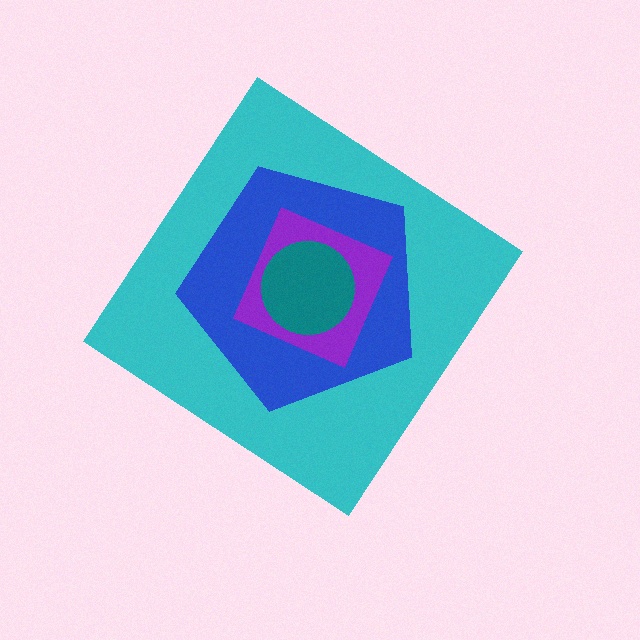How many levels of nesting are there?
4.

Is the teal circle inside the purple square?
Yes.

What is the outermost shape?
The cyan diamond.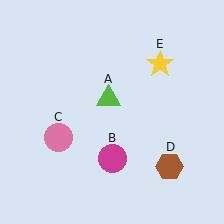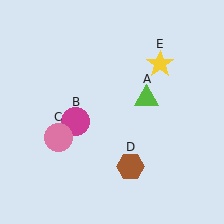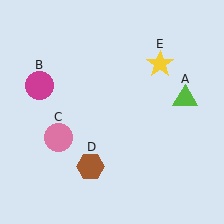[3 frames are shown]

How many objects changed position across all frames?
3 objects changed position: lime triangle (object A), magenta circle (object B), brown hexagon (object D).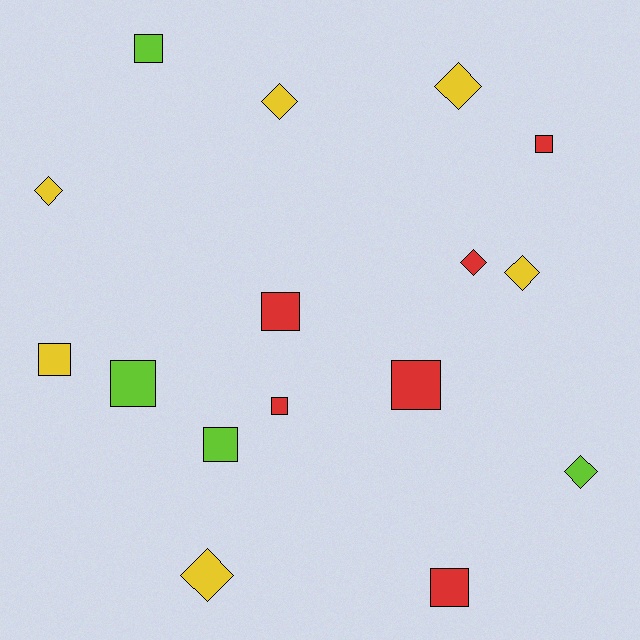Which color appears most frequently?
Yellow, with 6 objects.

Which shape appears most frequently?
Square, with 9 objects.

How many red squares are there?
There are 5 red squares.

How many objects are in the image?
There are 16 objects.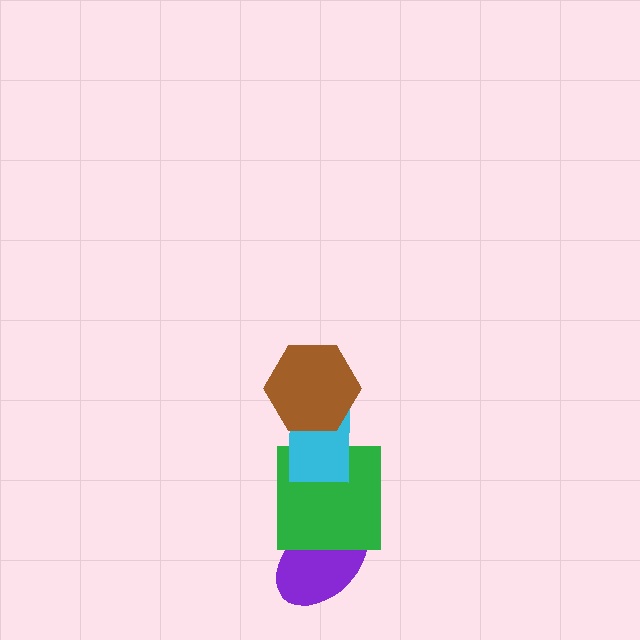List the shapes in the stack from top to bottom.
From top to bottom: the brown hexagon, the cyan rectangle, the green square, the purple ellipse.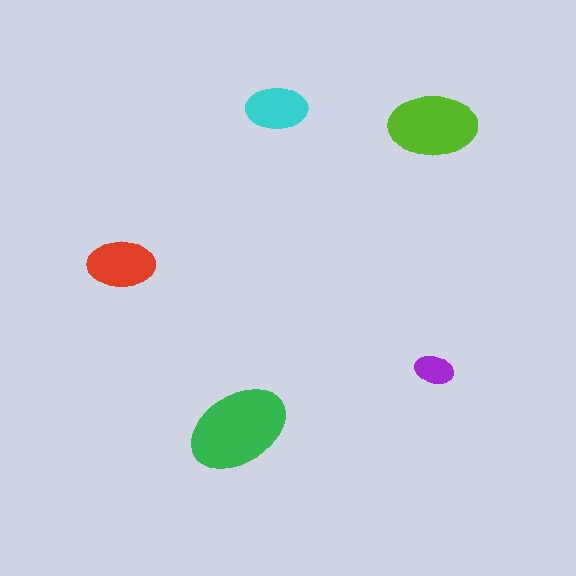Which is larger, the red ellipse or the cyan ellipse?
The red one.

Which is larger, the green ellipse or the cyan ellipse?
The green one.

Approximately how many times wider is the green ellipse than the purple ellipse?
About 2.5 times wider.